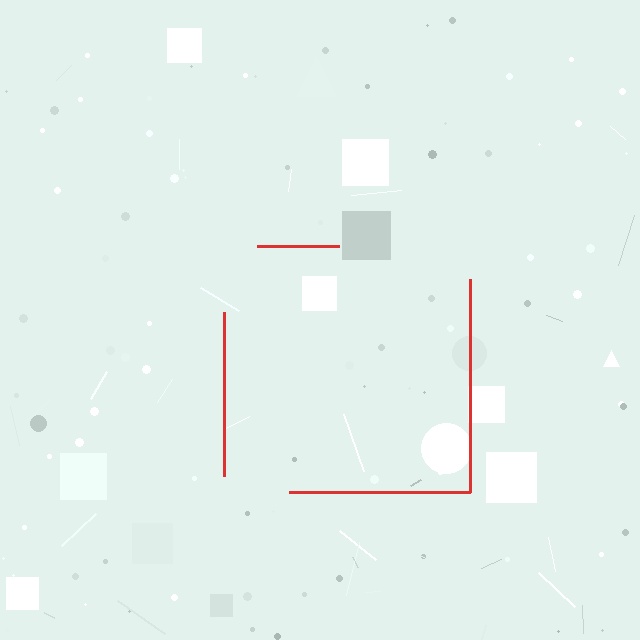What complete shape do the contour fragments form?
The contour fragments form a square.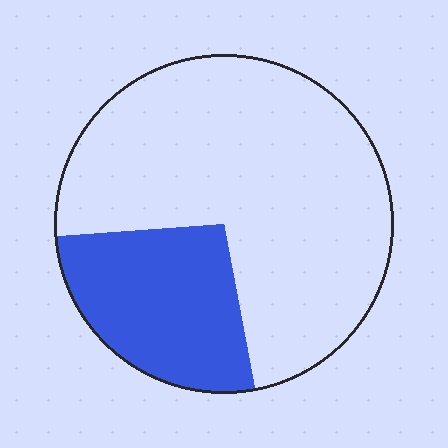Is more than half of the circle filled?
No.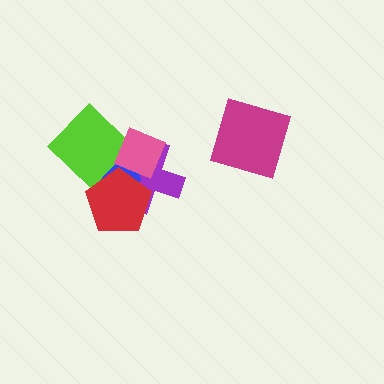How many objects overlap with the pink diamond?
4 objects overlap with the pink diamond.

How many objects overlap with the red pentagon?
4 objects overlap with the red pentagon.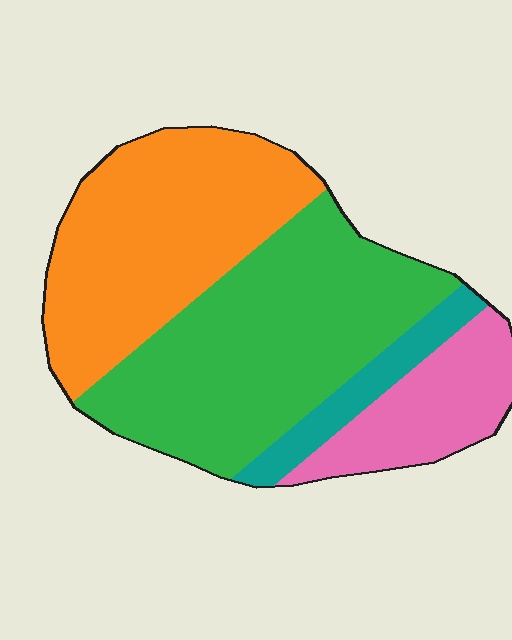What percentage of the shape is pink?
Pink covers around 15% of the shape.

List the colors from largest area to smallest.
From largest to smallest: green, orange, pink, teal.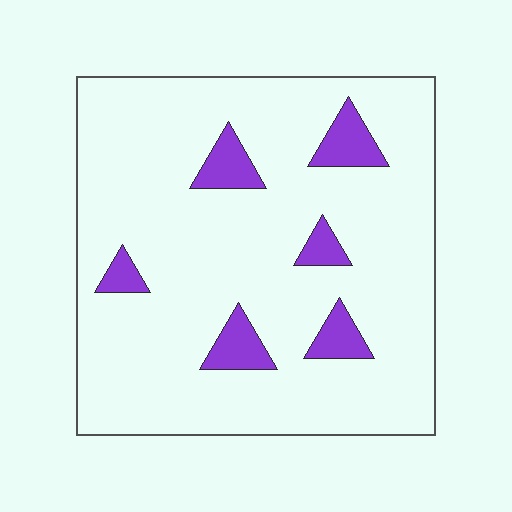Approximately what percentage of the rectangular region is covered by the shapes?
Approximately 10%.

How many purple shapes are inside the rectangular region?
6.